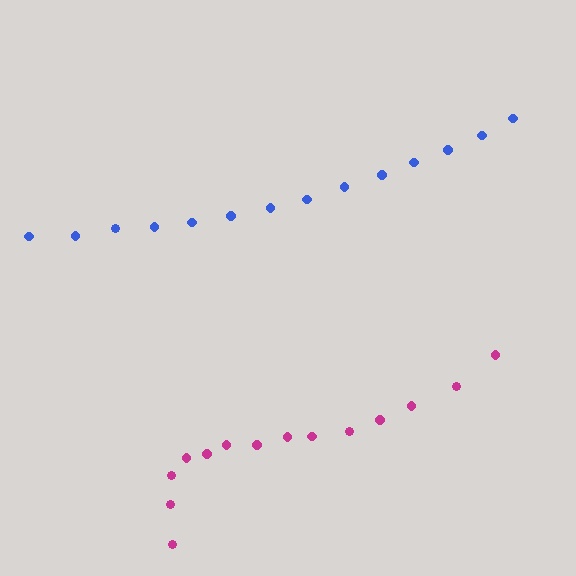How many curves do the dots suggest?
There are 2 distinct paths.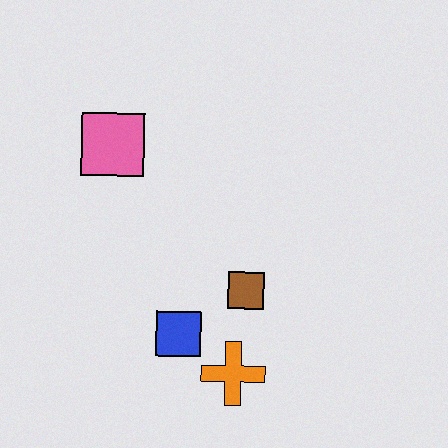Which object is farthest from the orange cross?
The pink square is farthest from the orange cross.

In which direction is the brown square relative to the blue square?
The brown square is to the right of the blue square.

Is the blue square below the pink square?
Yes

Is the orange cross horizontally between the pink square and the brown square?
Yes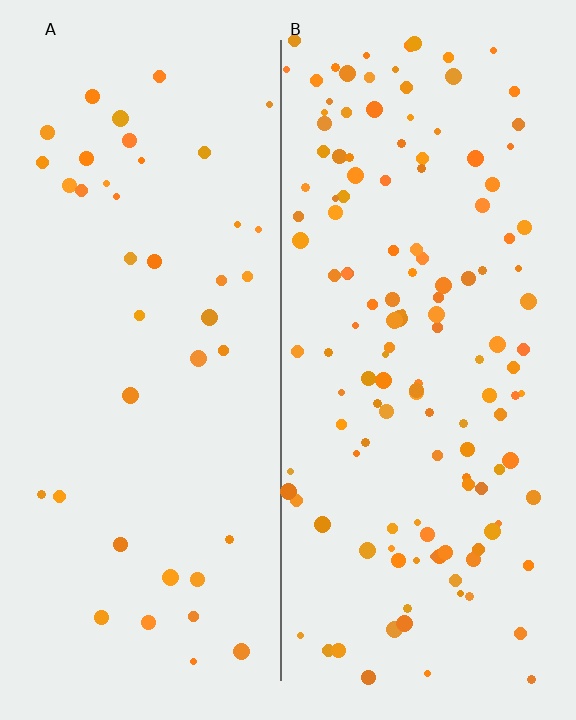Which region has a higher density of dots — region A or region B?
B (the right).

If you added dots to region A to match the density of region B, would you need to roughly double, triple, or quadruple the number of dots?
Approximately triple.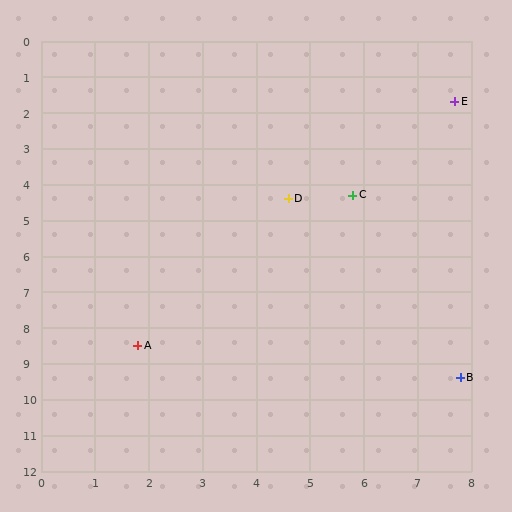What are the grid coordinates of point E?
Point E is at approximately (7.7, 1.7).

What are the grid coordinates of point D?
Point D is at approximately (4.6, 4.4).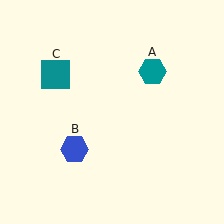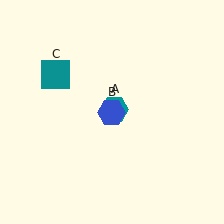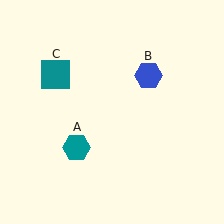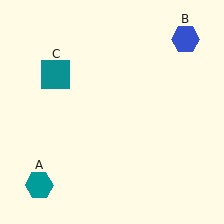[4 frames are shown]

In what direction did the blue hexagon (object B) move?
The blue hexagon (object B) moved up and to the right.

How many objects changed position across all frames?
2 objects changed position: teal hexagon (object A), blue hexagon (object B).